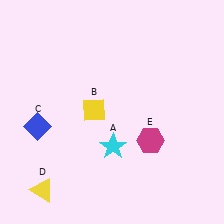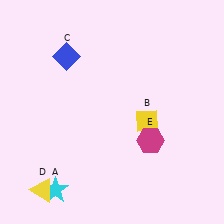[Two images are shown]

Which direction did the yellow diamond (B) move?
The yellow diamond (B) moved right.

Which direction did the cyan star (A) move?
The cyan star (A) moved left.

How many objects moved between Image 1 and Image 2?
3 objects moved between the two images.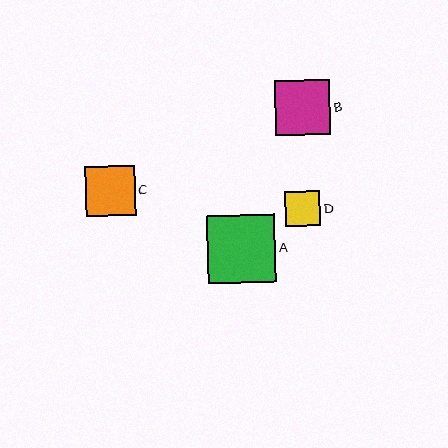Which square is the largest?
Square A is the largest with a size of approximately 68 pixels.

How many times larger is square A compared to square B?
Square A is approximately 1.2 times the size of square B.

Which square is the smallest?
Square D is the smallest with a size of approximately 35 pixels.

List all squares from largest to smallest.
From largest to smallest: A, B, C, D.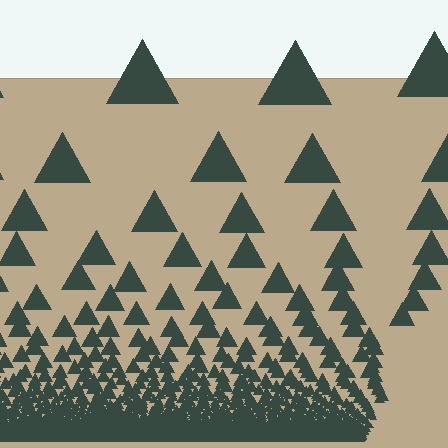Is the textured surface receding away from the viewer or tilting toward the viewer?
The surface appears to tilt toward the viewer. Texture elements get larger and sparser toward the top.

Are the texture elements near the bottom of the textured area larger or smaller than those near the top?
Smaller. The gradient is inverted — elements near the bottom are smaller and denser.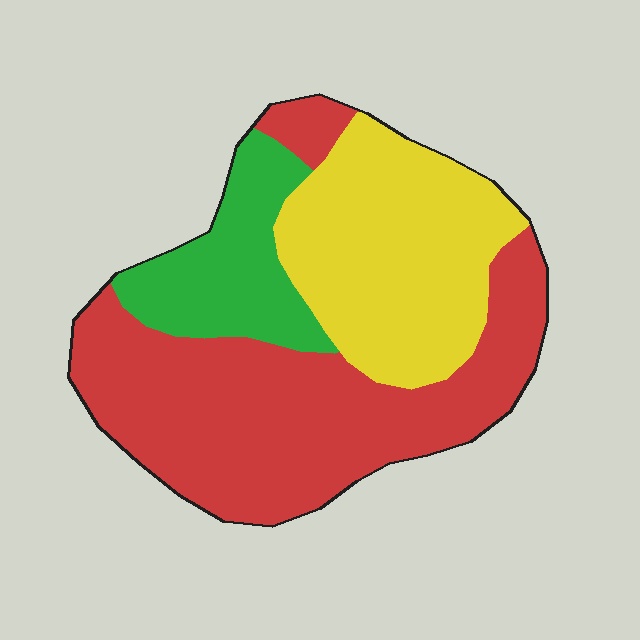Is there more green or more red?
Red.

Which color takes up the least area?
Green, at roughly 15%.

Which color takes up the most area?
Red, at roughly 50%.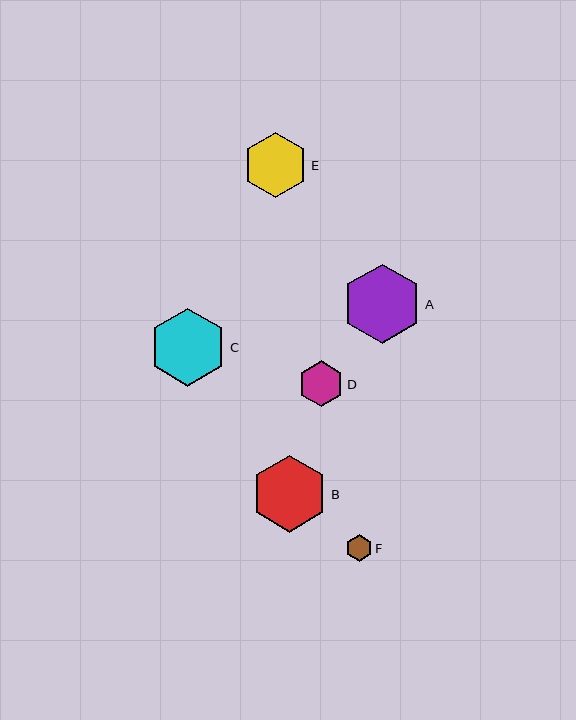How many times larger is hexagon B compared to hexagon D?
Hexagon B is approximately 1.7 times the size of hexagon D.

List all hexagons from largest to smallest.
From largest to smallest: A, C, B, E, D, F.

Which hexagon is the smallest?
Hexagon F is the smallest with a size of approximately 27 pixels.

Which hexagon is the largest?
Hexagon A is the largest with a size of approximately 80 pixels.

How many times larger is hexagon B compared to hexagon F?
Hexagon B is approximately 2.8 times the size of hexagon F.